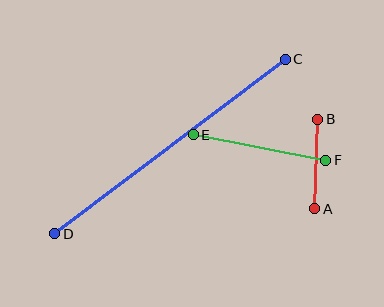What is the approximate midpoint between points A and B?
The midpoint is at approximately (316, 164) pixels.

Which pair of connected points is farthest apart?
Points C and D are farthest apart.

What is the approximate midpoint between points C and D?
The midpoint is at approximately (170, 146) pixels.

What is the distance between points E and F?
The distance is approximately 135 pixels.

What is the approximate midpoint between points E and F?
The midpoint is at approximately (260, 147) pixels.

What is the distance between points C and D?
The distance is approximately 289 pixels.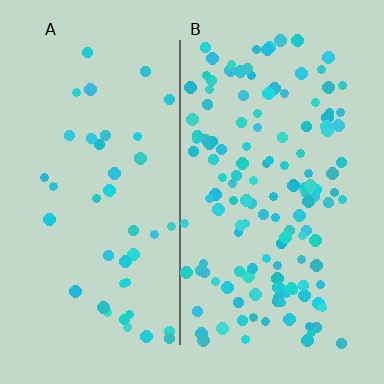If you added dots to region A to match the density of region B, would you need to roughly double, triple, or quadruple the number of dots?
Approximately triple.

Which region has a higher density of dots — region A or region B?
B (the right).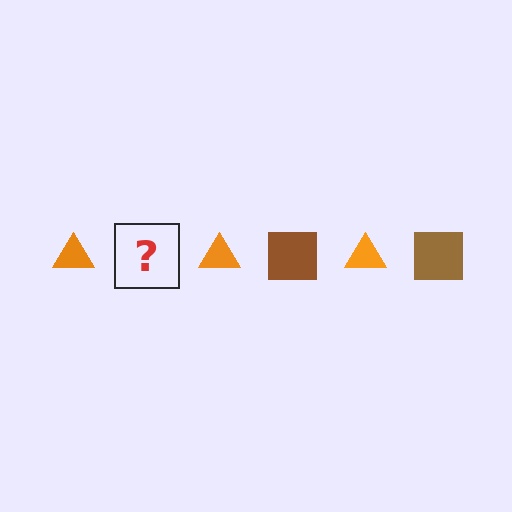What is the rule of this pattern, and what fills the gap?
The rule is that the pattern alternates between orange triangle and brown square. The gap should be filled with a brown square.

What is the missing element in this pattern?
The missing element is a brown square.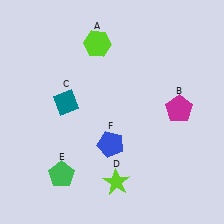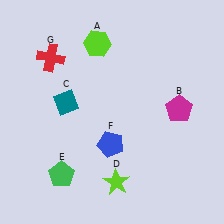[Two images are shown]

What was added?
A red cross (G) was added in Image 2.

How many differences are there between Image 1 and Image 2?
There is 1 difference between the two images.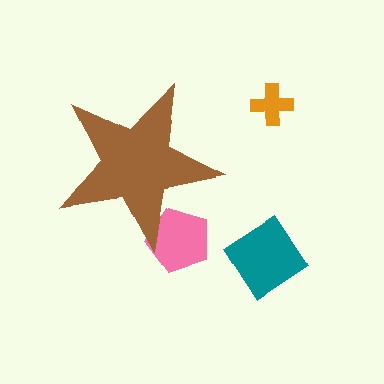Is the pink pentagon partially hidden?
Yes, the pink pentagon is partially hidden behind the brown star.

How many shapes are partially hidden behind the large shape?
1 shape is partially hidden.